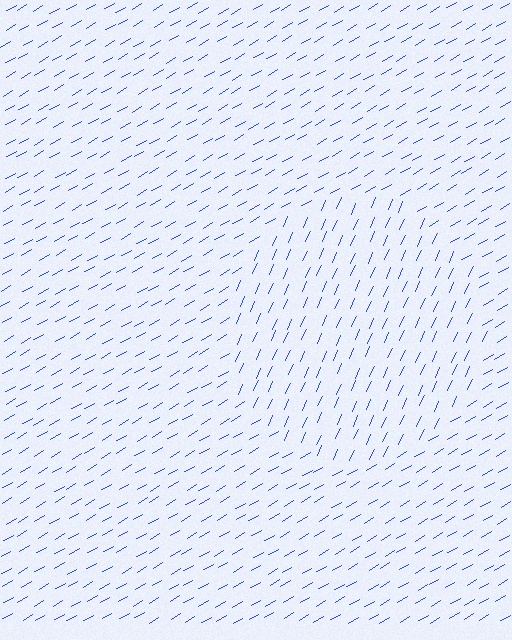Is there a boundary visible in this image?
Yes, there is a texture boundary formed by a change in line orientation.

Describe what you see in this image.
The image is filled with small blue line segments. A circle region in the image has lines oriented differently from the surrounding lines, creating a visible texture boundary.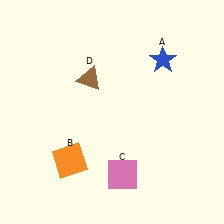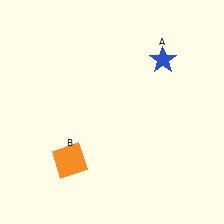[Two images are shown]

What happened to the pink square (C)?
The pink square (C) was removed in Image 2. It was in the bottom-right area of Image 1.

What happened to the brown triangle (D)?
The brown triangle (D) was removed in Image 2. It was in the top-left area of Image 1.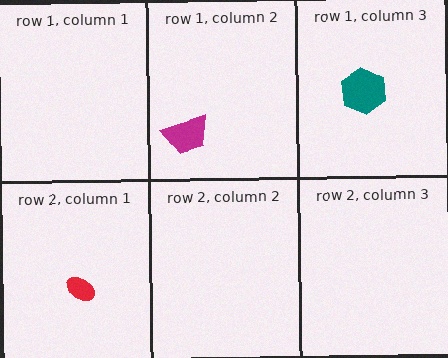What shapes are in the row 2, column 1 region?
The red ellipse.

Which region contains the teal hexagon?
The row 1, column 3 region.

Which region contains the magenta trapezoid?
The row 1, column 2 region.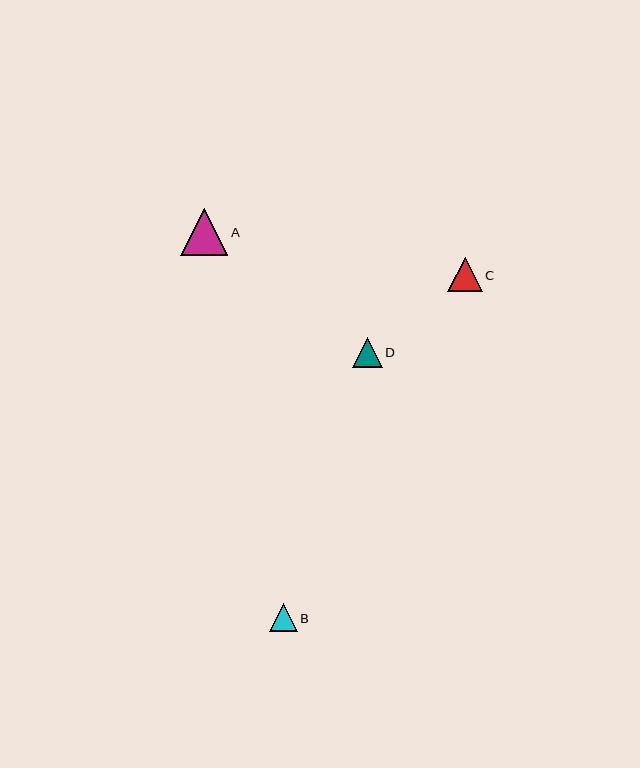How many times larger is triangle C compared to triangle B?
Triangle C is approximately 1.2 times the size of triangle B.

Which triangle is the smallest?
Triangle B is the smallest with a size of approximately 28 pixels.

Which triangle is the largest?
Triangle A is the largest with a size of approximately 47 pixels.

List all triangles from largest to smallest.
From largest to smallest: A, C, D, B.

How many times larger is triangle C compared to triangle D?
Triangle C is approximately 1.2 times the size of triangle D.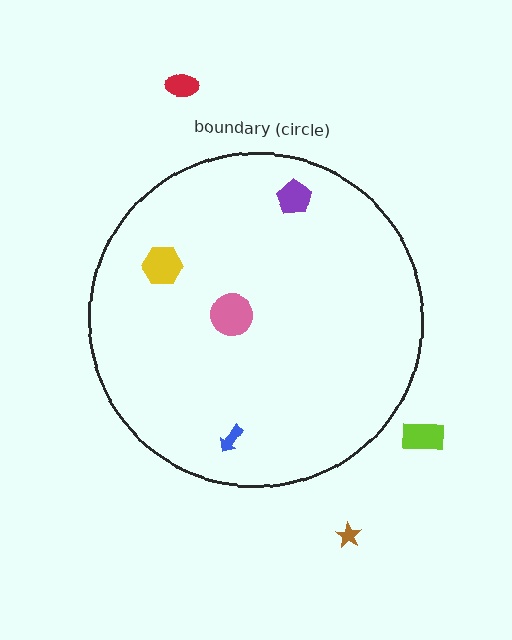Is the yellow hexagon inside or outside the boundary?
Inside.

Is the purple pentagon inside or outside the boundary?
Inside.